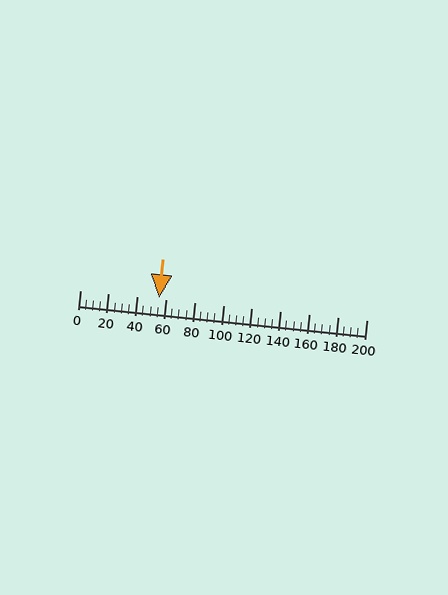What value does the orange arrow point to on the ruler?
The orange arrow points to approximately 55.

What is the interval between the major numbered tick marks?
The major tick marks are spaced 20 units apart.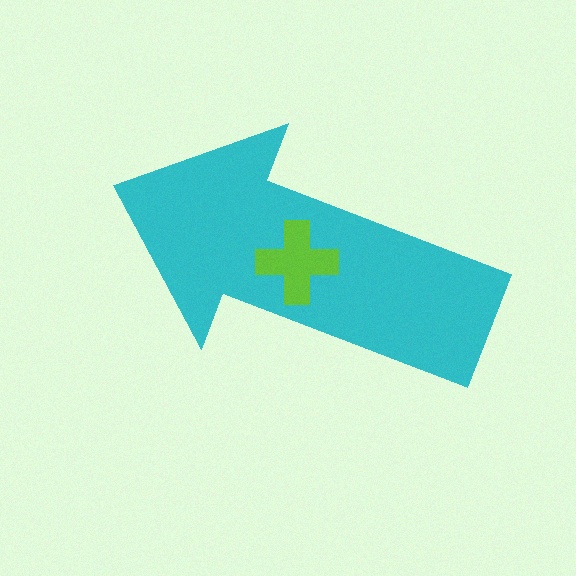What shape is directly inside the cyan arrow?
The lime cross.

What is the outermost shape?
The cyan arrow.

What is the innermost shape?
The lime cross.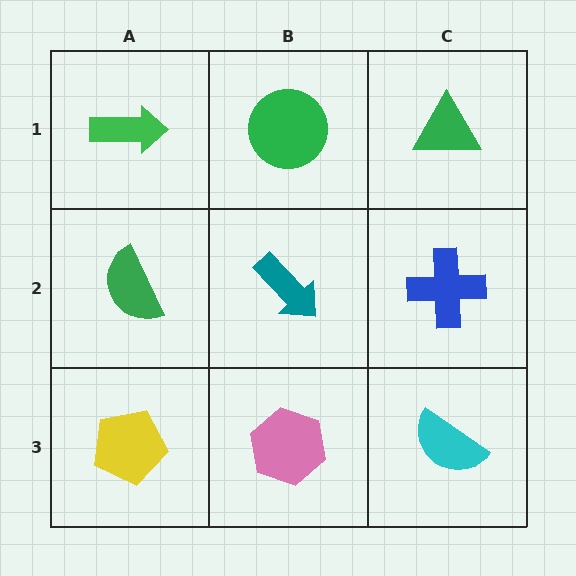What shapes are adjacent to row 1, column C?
A blue cross (row 2, column C), a green circle (row 1, column B).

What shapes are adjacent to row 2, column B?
A green circle (row 1, column B), a pink hexagon (row 3, column B), a green semicircle (row 2, column A), a blue cross (row 2, column C).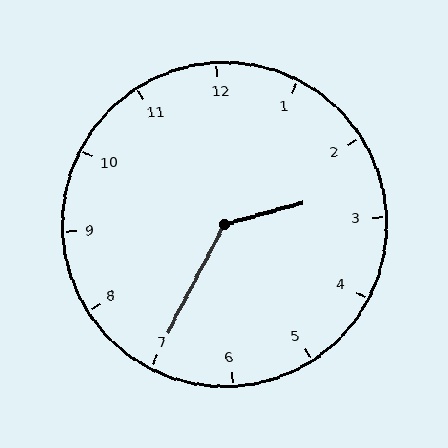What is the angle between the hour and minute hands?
Approximately 132 degrees.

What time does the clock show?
2:35.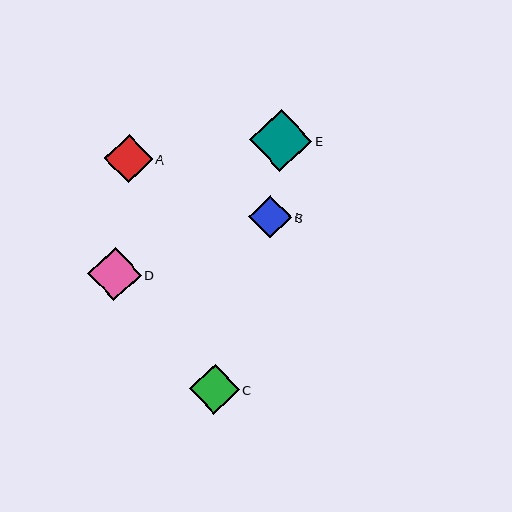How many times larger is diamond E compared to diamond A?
Diamond E is approximately 1.3 times the size of diamond A.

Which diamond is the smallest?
Diamond B is the smallest with a size of approximately 43 pixels.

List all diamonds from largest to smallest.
From largest to smallest: E, D, C, A, B.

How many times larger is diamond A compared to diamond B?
Diamond A is approximately 1.1 times the size of diamond B.